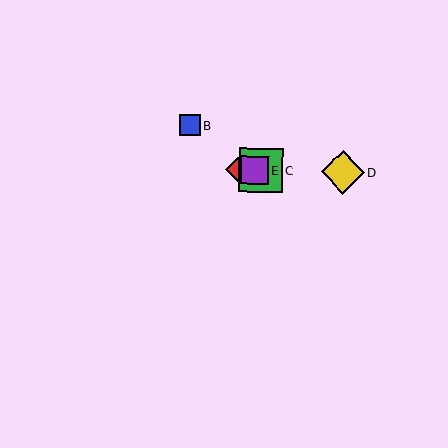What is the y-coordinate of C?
Object C is at y≈170.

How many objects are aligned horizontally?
4 objects (A, C, D, E) are aligned horizontally.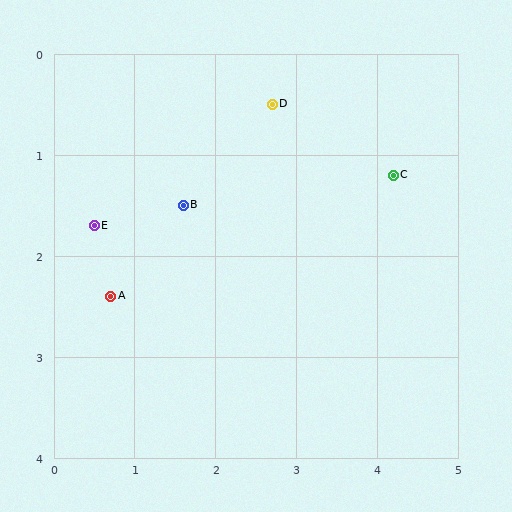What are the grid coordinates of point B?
Point B is at approximately (1.6, 1.5).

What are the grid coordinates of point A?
Point A is at approximately (0.7, 2.4).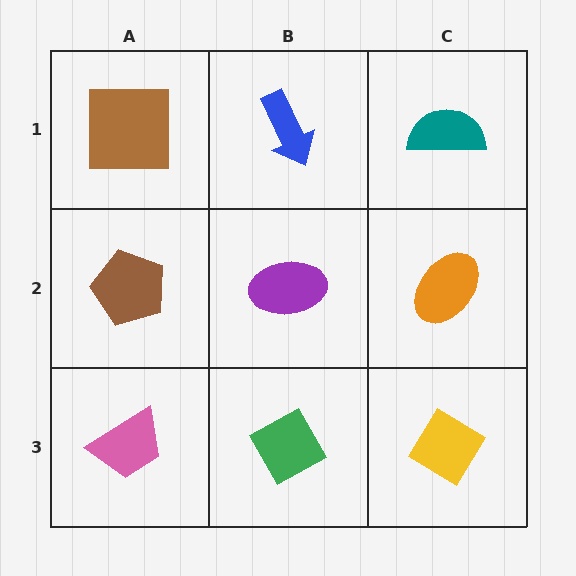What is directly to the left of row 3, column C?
A green diamond.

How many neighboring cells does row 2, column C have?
3.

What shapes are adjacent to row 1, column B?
A purple ellipse (row 2, column B), a brown square (row 1, column A), a teal semicircle (row 1, column C).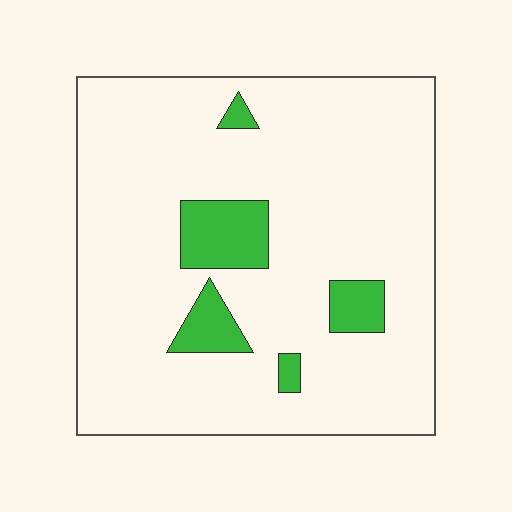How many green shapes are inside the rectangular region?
5.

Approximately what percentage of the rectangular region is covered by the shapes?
Approximately 10%.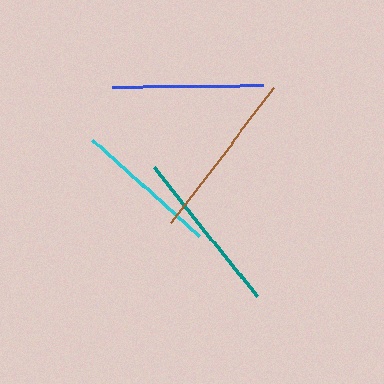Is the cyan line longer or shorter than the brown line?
The brown line is longer than the cyan line.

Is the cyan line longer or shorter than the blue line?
The blue line is longer than the cyan line.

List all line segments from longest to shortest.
From longest to shortest: brown, teal, blue, cyan.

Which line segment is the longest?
The brown line is the longest at approximately 169 pixels.